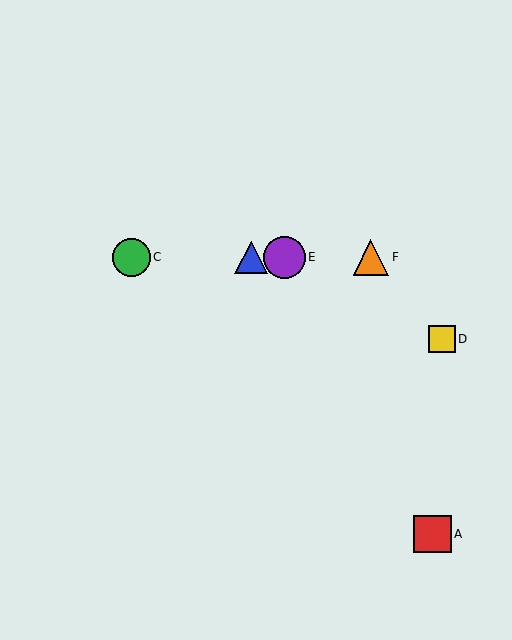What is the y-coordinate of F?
Object F is at y≈258.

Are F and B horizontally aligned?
Yes, both are at y≈258.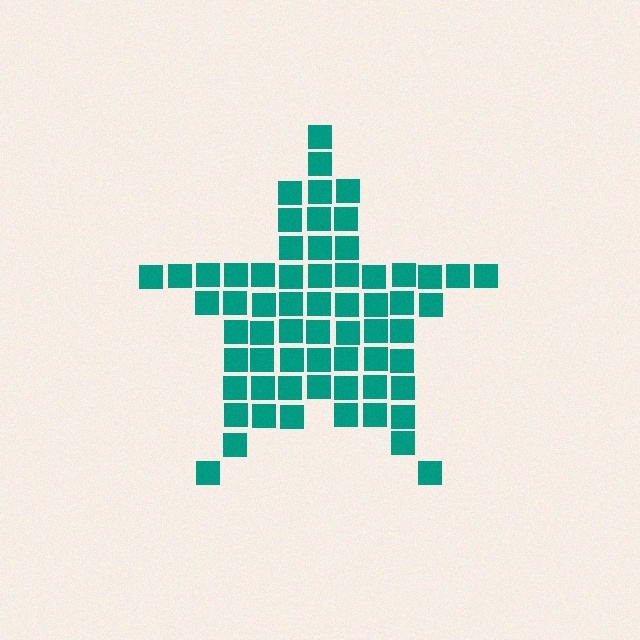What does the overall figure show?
The overall figure shows a star.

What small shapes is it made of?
It is made of small squares.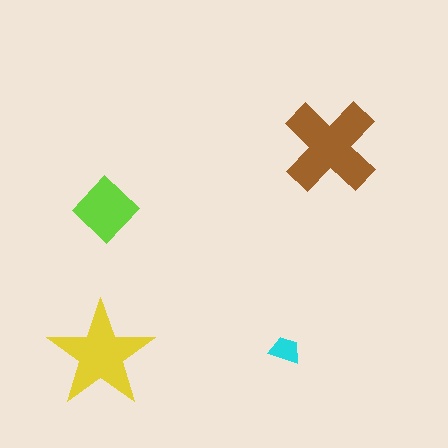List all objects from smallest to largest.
The cyan trapezoid, the lime diamond, the yellow star, the brown cross.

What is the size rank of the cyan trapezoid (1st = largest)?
4th.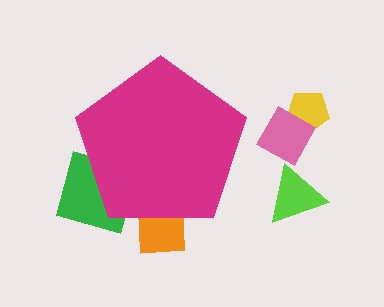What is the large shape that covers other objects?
A magenta pentagon.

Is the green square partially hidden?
Yes, the green square is partially hidden behind the magenta pentagon.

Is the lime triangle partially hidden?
No, the lime triangle is fully visible.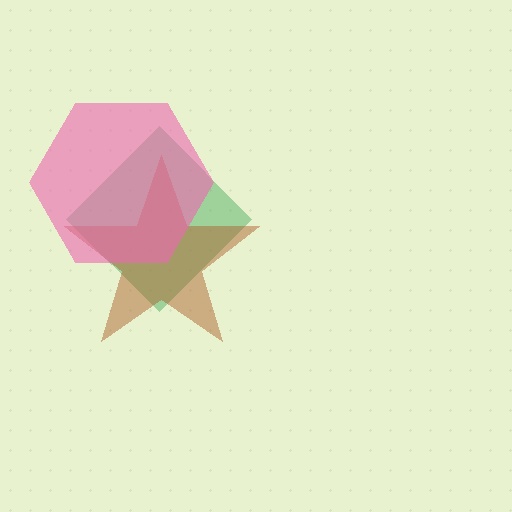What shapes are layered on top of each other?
The layered shapes are: a green diamond, a brown star, a pink hexagon.